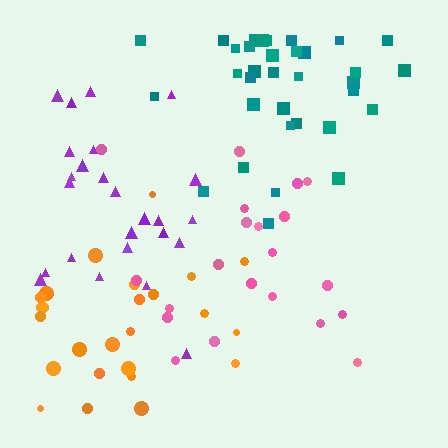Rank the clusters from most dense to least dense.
teal, orange, purple, pink.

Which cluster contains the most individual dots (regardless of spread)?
Teal (34).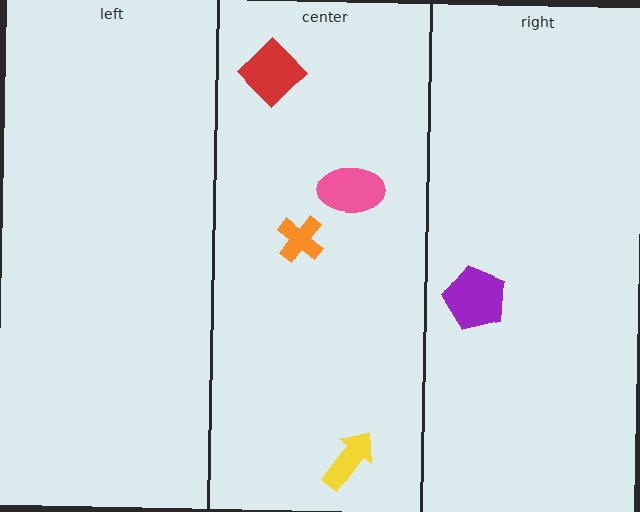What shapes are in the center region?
The yellow arrow, the red diamond, the orange cross, the pink ellipse.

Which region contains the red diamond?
The center region.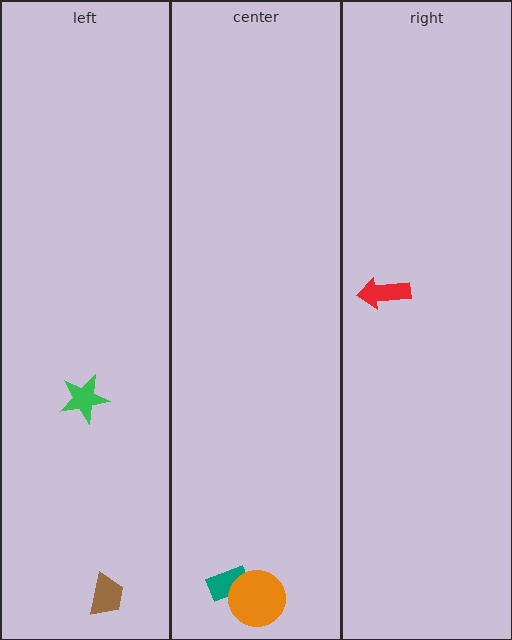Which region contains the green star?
The left region.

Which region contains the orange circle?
The center region.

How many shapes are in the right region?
1.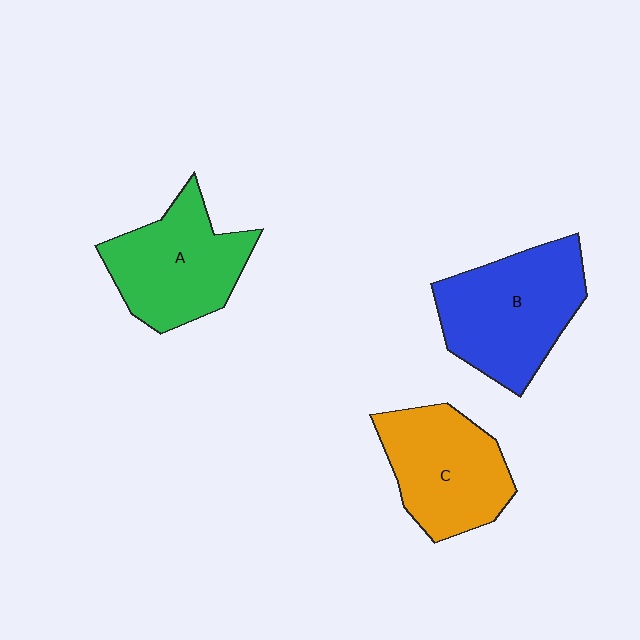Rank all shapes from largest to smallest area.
From largest to smallest: B (blue), A (green), C (orange).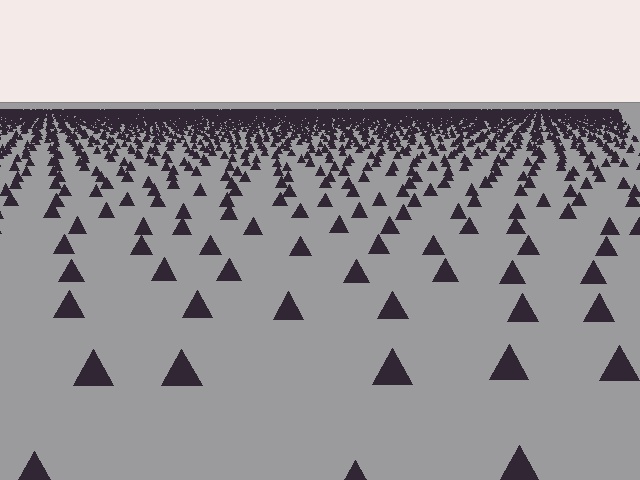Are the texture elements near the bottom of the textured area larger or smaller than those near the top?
Larger. Near the bottom, elements are closer to the viewer and appear at a bigger on-screen size.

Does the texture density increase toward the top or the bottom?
Density increases toward the top.